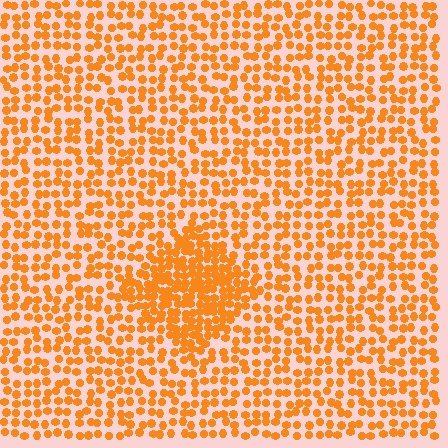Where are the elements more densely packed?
The elements are more densely packed inside the diamond boundary.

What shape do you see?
I see a diamond.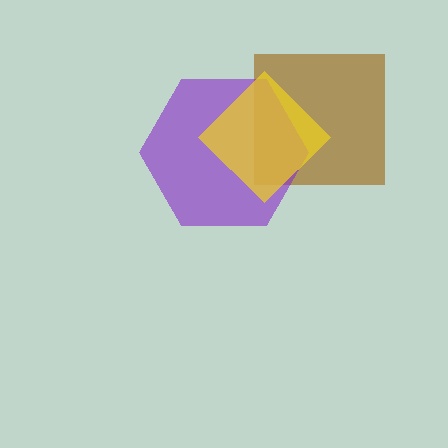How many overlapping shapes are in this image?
There are 3 overlapping shapes in the image.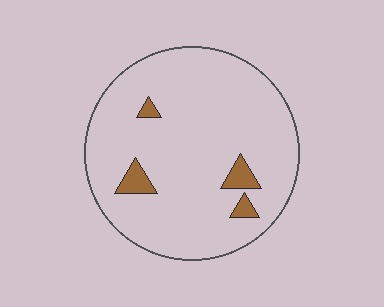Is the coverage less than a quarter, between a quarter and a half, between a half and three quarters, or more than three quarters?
Less than a quarter.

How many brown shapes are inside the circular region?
4.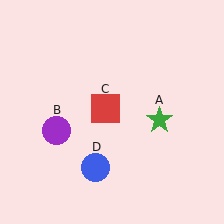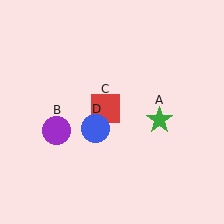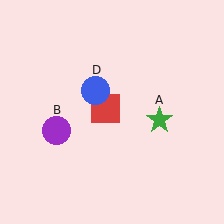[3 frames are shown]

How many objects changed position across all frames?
1 object changed position: blue circle (object D).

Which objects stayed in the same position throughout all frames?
Green star (object A) and purple circle (object B) and red square (object C) remained stationary.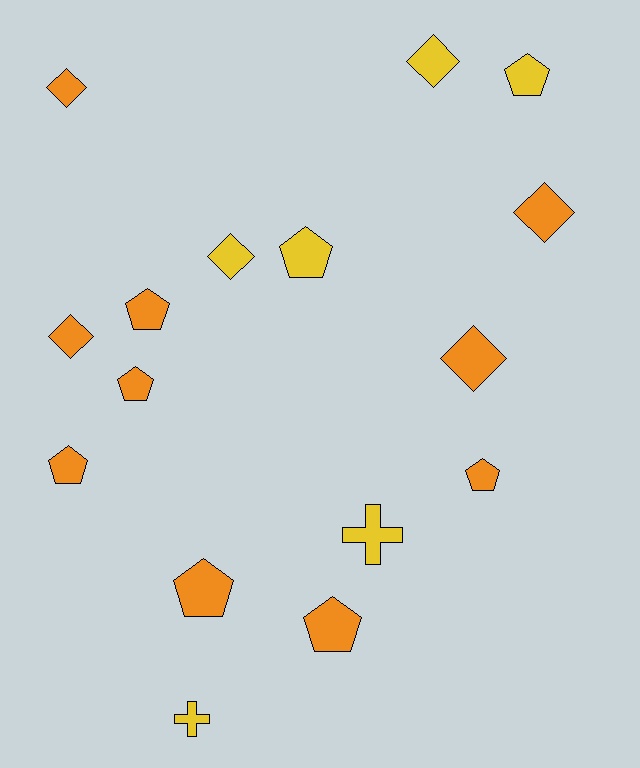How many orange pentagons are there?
There are 6 orange pentagons.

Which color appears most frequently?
Orange, with 10 objects.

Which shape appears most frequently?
Pentagon, with 8 objects.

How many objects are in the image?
There are 16 objects.